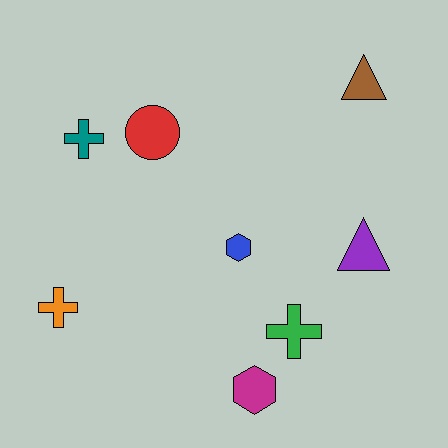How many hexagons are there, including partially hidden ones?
There are 2 hexagons.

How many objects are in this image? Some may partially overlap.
There are 8 objects.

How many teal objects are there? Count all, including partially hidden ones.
There is 1 teal object.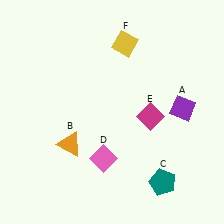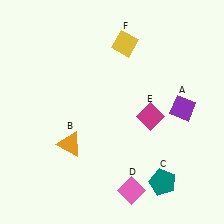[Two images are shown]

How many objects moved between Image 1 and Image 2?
1 object moved between the two images.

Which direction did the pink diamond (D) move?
The pink diamond (D) moved down.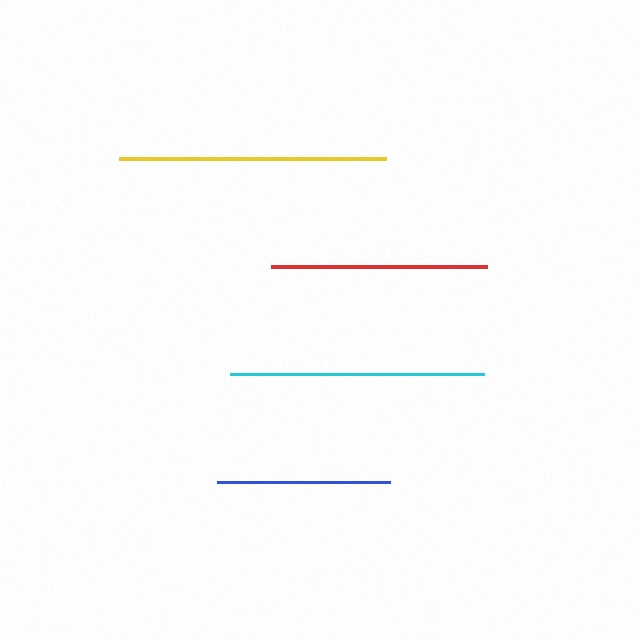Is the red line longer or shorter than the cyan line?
The cyan line is longer than the red line.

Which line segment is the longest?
The yellow line is the longest at approximately 268 pixels.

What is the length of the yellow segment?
The yellow segment is approximately 268 pixels long.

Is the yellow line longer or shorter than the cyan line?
The yellow line is longer than the cyan line.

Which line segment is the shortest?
The blue line is the shortest at approximately 173 pixels.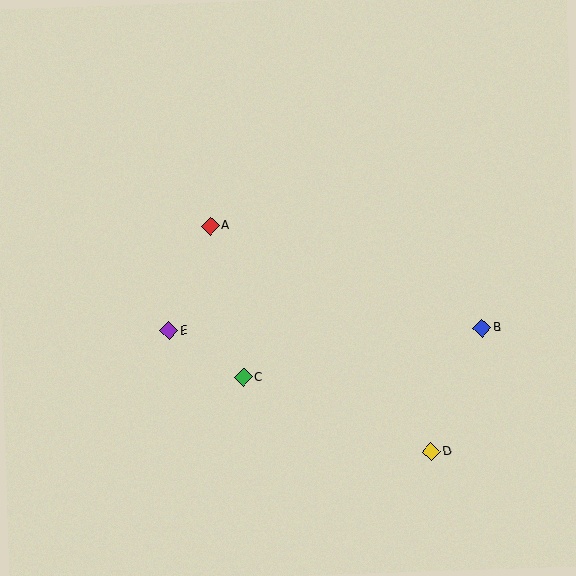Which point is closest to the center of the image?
Point A at (210, 226) is closest to the center.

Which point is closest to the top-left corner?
Point A is closest to the top-left corner.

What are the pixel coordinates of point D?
Point D is at (431, 452).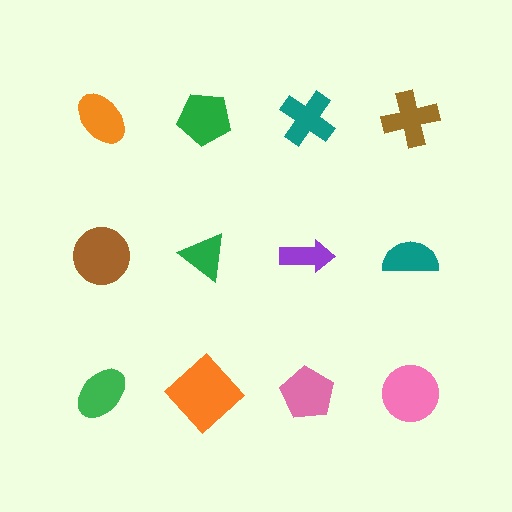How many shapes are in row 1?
4 shapes.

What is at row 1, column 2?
A green pentagon.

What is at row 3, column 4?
A pink circle.